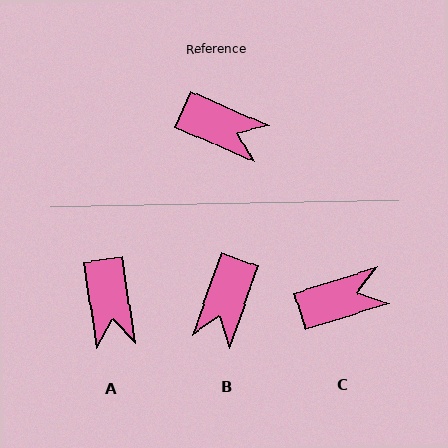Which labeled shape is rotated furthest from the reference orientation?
B, about 85 degrees away.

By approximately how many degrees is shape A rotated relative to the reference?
Approximately 58 degrees clockwise.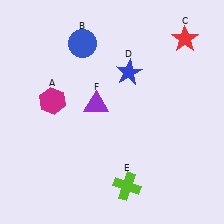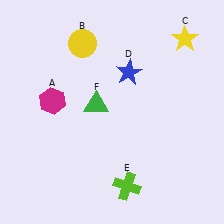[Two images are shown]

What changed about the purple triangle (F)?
In Image 1, F is purple. In Image 2, it changed to green.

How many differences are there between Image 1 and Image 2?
There are 3 differences between the two images.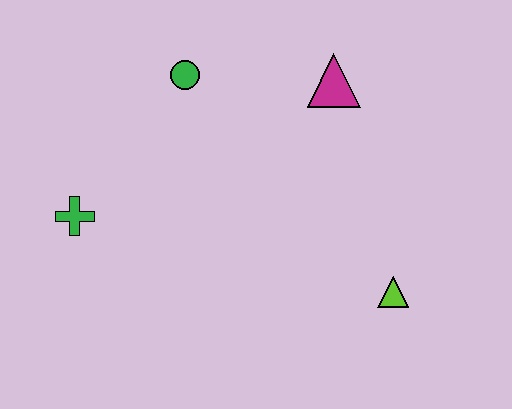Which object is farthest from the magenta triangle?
The green cross is farthest from the magenta triangle.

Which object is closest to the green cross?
The green circle is closest to the green cross.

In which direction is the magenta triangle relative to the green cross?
The magenta triangle is to the right of the green cross.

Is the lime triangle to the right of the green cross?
Yes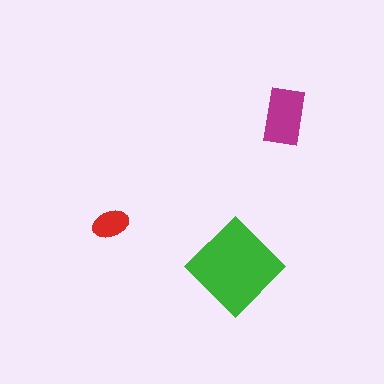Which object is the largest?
The green diamond.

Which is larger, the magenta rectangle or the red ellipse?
The magenta rectangle.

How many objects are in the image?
There are 3 objects in the image.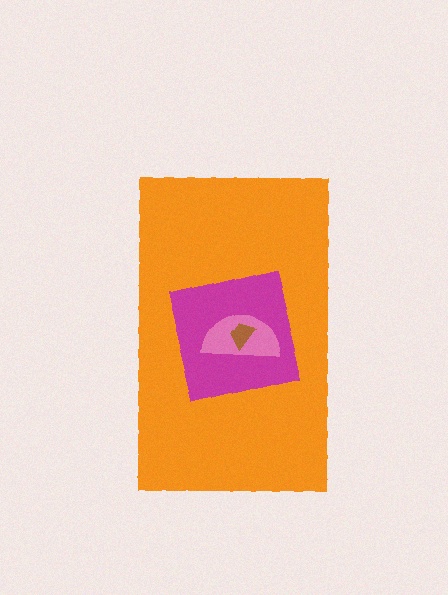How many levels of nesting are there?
4.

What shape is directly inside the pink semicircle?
The brown trapezoid.